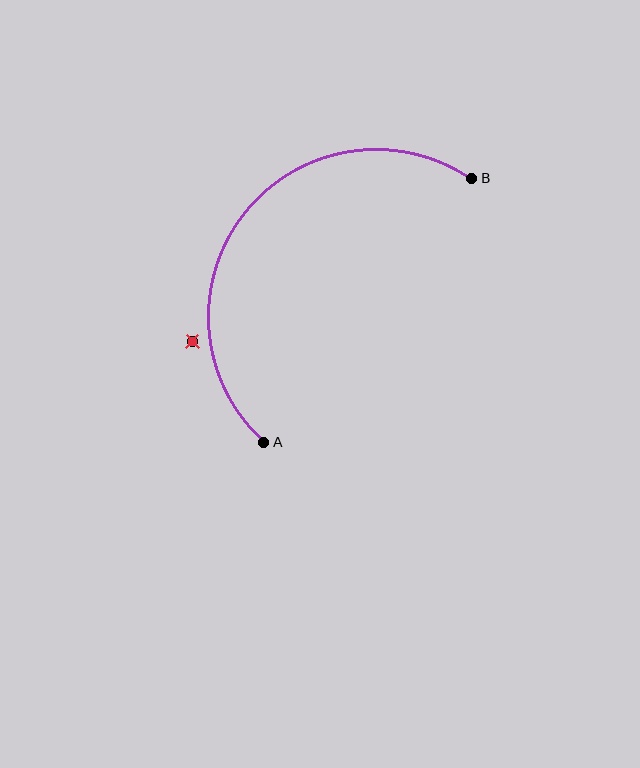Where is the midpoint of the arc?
The arc midpoint is the point on the curve farthest from the straight line joining A and B. It sits above and to the left of that line.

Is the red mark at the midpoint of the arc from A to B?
No — the red mark does not lie on the arc at all. It sits slightly outside the curve.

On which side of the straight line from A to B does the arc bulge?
The arc bulges above and to the left of the straight line connecting A and B.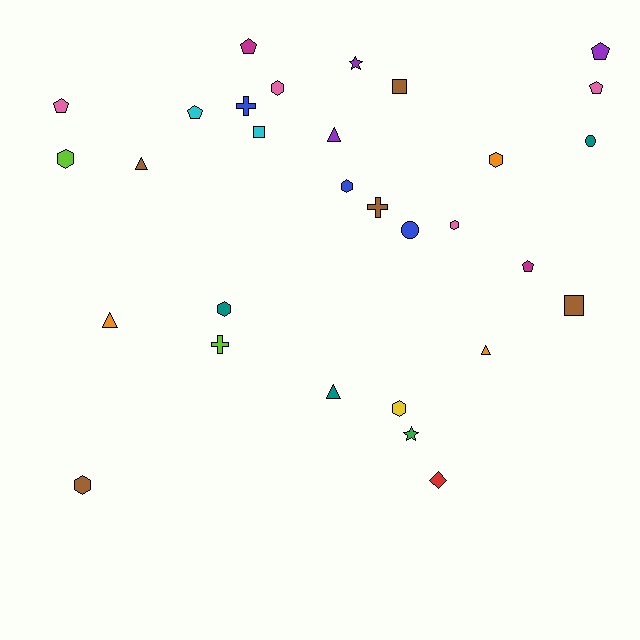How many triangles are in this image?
There are 5 triangles.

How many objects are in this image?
There are 30 objects.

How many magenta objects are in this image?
There are 2 magenta objects.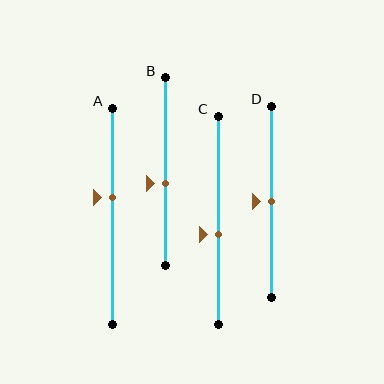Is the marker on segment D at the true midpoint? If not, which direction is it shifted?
Yes, the marker on segment D is at the true midpoint.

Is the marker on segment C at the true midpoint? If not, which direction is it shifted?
No, the marker on segment C is shifted downward by about 7% of the segment length.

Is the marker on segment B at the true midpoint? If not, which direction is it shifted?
No, the marker on segment B is shifted downward by about 6% of the segment length.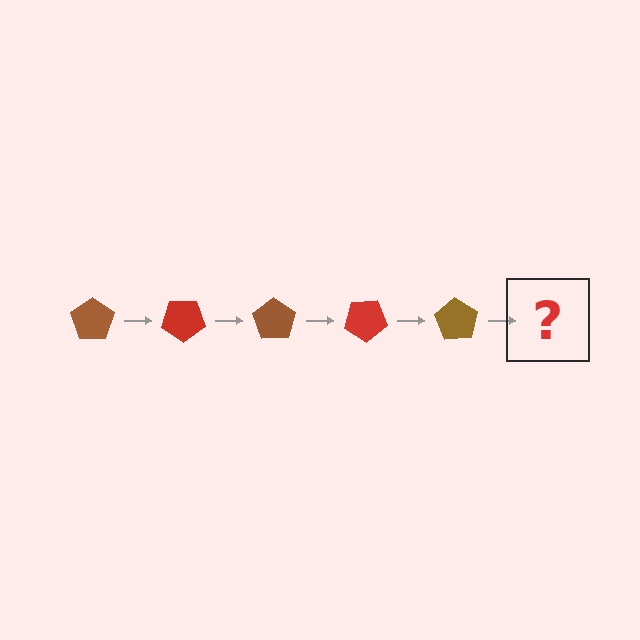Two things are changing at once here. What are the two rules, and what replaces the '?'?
The two rules are that it rotates 35 degrees each step and the color cycles through brown and red. The '?' should be a red pentagon, rotated 175 degrees from the start.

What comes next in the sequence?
The next element should be a red pentagon, rotated 175 degrees from the start.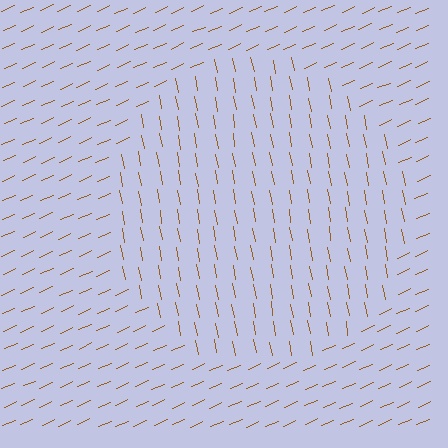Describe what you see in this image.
The image is filled with small brown line segments. A circle region in the image has lines oriented differently from the surrounding lines, creating a visible texture boundary.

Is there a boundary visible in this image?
Yes, there is a texture boundary formed by a change in line orientation.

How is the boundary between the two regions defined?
The boundary is defined purely by a change in line orientation (approximately 77 degrees difference). All lines are the same color and thickness.